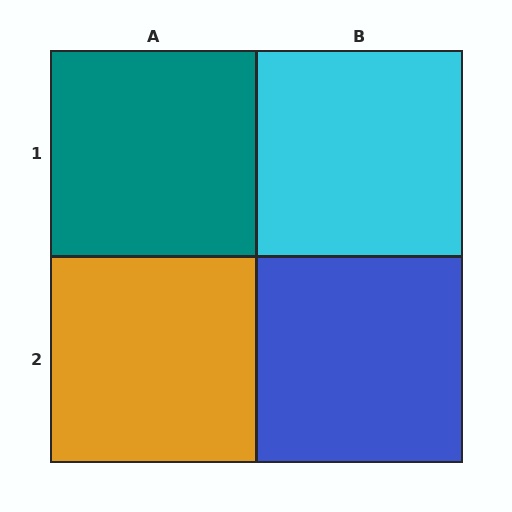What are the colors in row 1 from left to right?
Teal, cyan.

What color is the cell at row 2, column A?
Orange.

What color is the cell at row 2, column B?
Blue.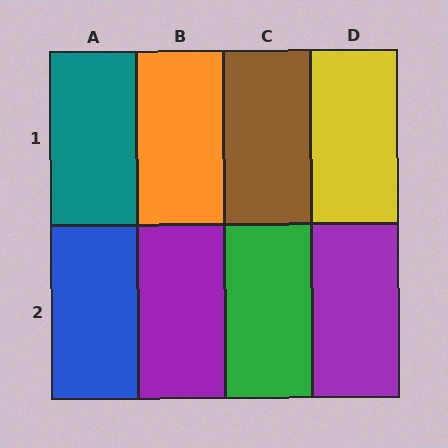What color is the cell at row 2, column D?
Purple.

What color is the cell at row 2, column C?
Green.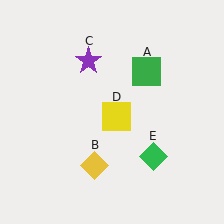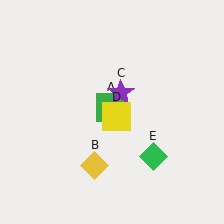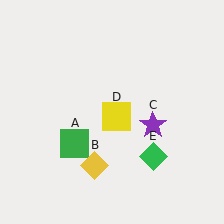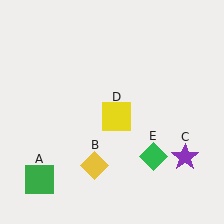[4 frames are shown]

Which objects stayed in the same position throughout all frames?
Yellow diamond (object B) and yellow square (object D) and green diamond (object E) remained stationary.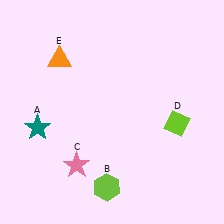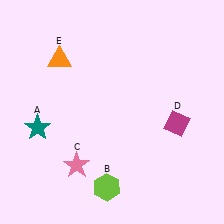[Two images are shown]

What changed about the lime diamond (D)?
In Image 1, D is lime. In Image 2, it changed to magenta.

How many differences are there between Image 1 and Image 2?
There is 1 difference between the two images.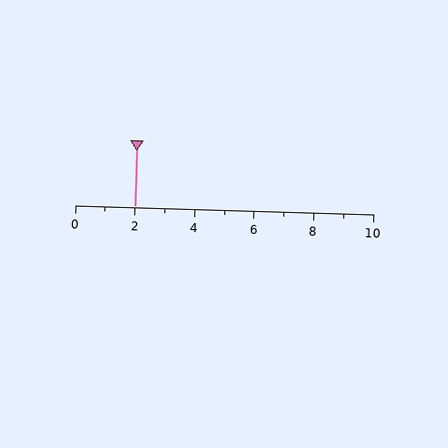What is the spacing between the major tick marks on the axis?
The major ticks are spaced 2 apart.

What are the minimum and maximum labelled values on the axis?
The axis runs from 0 to 10.